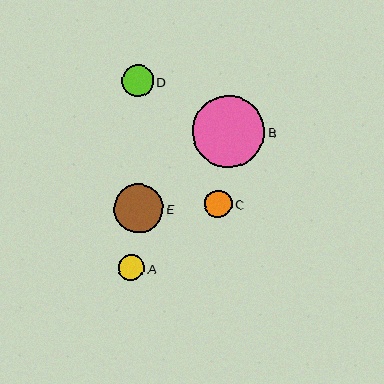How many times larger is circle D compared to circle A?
Circle D is approximately 1.2 times the size of circle A.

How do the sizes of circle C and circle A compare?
Circle C and circle A are approximately the same size.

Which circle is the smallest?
Circle A is the smallest with a size of approximately 26 pixels.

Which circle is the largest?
Circle B is the largest with a size of approximately 72 pixels.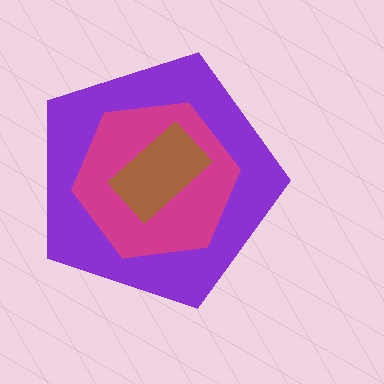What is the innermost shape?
The brown rectangle.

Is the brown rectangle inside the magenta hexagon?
Yes.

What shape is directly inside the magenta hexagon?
The brown rectangle.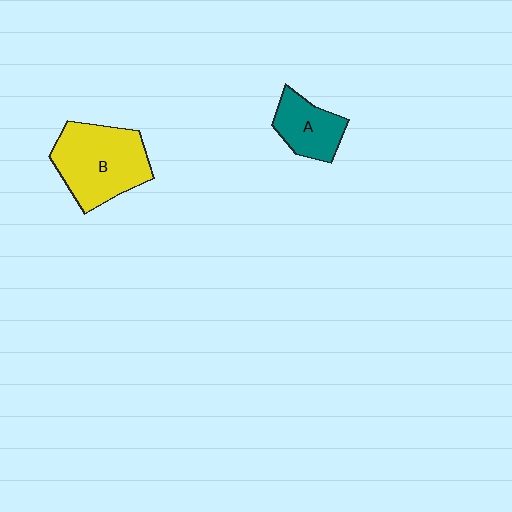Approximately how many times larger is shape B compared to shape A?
Approximately 1.8 times.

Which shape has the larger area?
Shape B (yellow).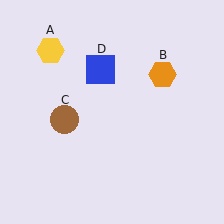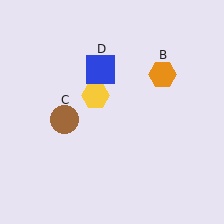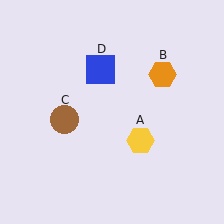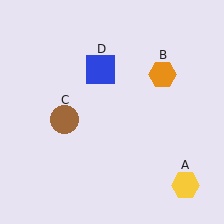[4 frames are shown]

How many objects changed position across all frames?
1 object changed position: yellow hexagon (object A).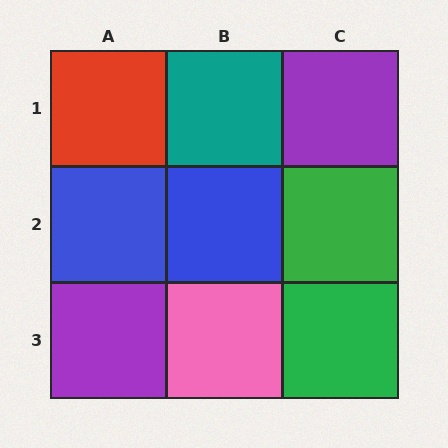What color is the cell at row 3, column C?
Green.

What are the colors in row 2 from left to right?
Blue, blue, green.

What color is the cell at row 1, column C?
Purple.